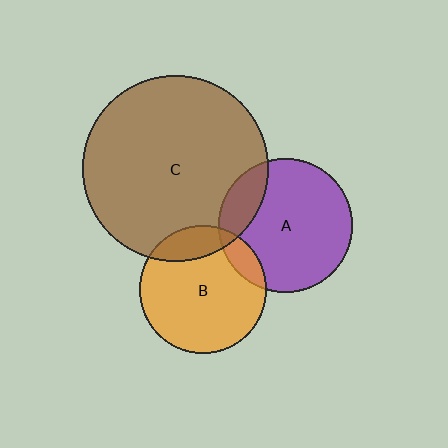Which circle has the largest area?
Circle C (brown).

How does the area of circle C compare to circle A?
Approximately 1.9 times.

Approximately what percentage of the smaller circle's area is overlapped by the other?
Approximately 15%.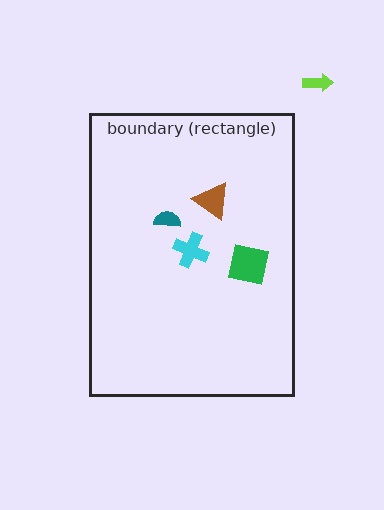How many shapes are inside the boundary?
4 inside, 1 outside.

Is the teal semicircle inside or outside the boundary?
Inside.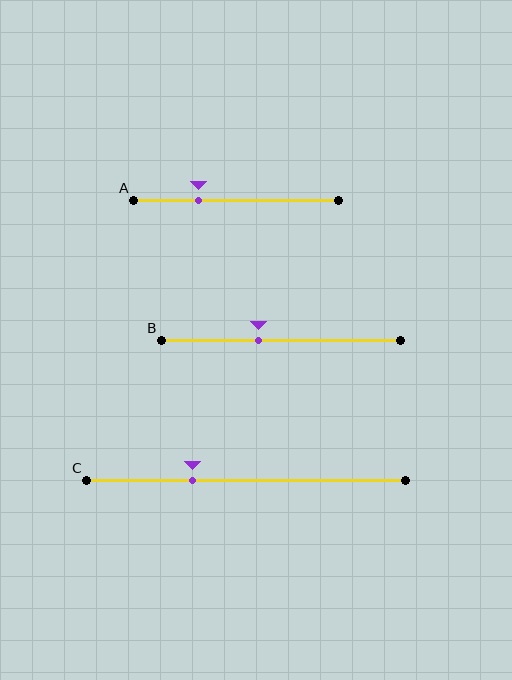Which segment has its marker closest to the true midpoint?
Segment B has its marker closest to the true midpoint.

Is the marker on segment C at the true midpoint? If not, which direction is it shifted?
No, the marker on segment C is shifted to the left by about 17% of the segment length.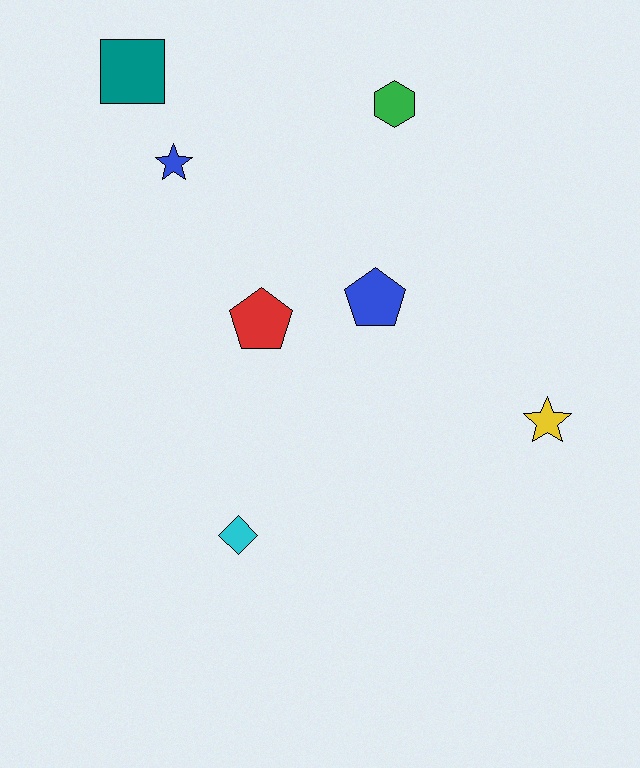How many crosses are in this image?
There are no crosses.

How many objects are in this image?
There are 7 objects.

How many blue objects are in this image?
There are 2 blue objects.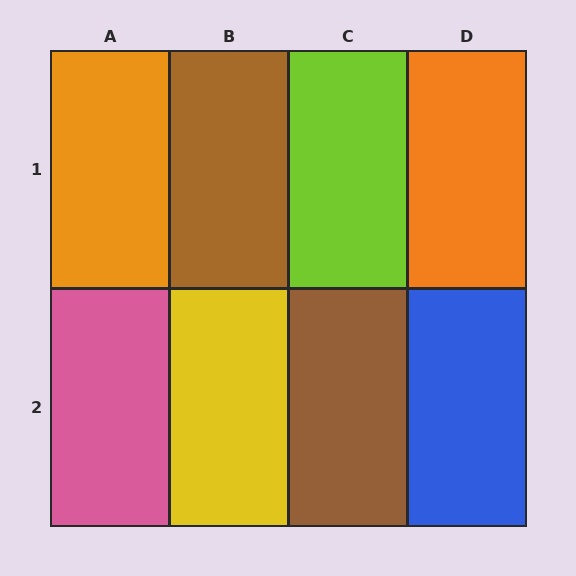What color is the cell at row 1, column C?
Lime.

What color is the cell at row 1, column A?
Orange.